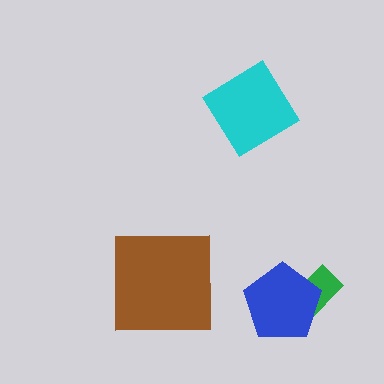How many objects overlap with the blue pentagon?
1 object overlaps with the blue pentagon.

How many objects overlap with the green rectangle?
1 object overlaps with the green rectangle.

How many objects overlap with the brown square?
0 objects overlap with the brown square.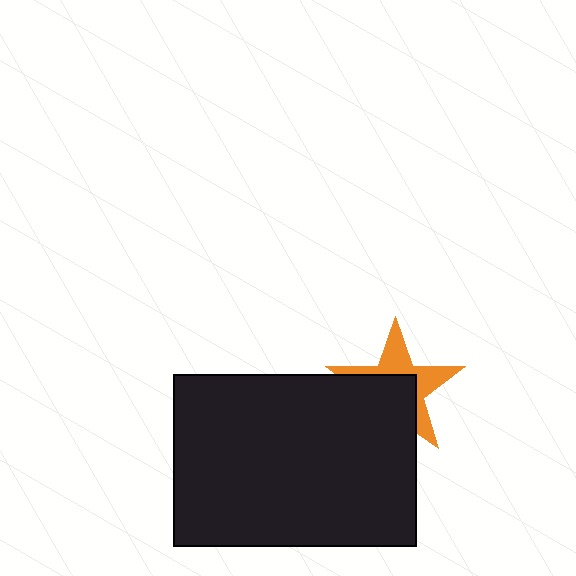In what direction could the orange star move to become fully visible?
The orange star could move up. That would shift it out from behind the black rectangle entirely.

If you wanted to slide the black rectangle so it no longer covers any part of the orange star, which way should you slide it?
Slide it down — that is the most direct way to separate the two shapes.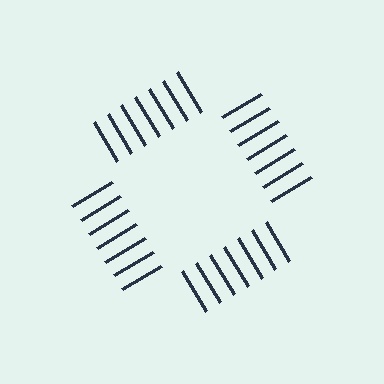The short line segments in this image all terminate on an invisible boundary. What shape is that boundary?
An illusory square — the line segments terminate on its edges but no continuous stroke is drawn.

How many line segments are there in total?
28 — 7 along each of the 4 edges.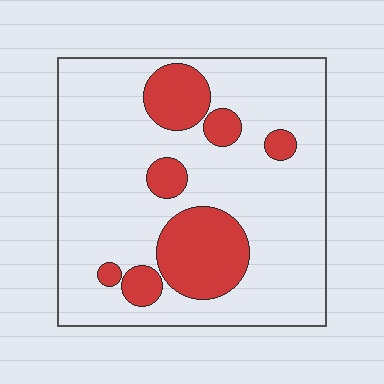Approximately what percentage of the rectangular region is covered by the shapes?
Approximately 20%.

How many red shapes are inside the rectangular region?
7.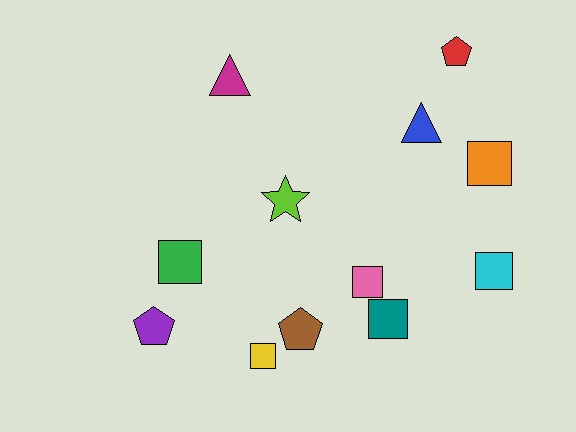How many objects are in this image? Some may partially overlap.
There are 12 objects.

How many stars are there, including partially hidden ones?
There is 1 star.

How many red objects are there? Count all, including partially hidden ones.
There is 1 red object.